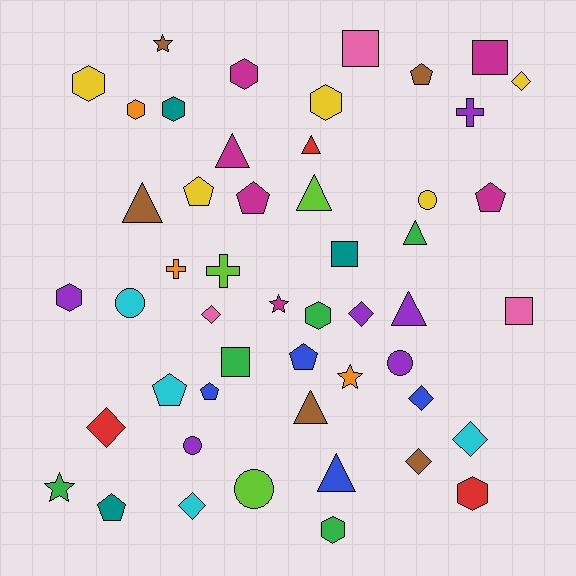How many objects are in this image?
There are 50 objects.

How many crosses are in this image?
There are 3 crosses.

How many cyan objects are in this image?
There are 4 cyan objects.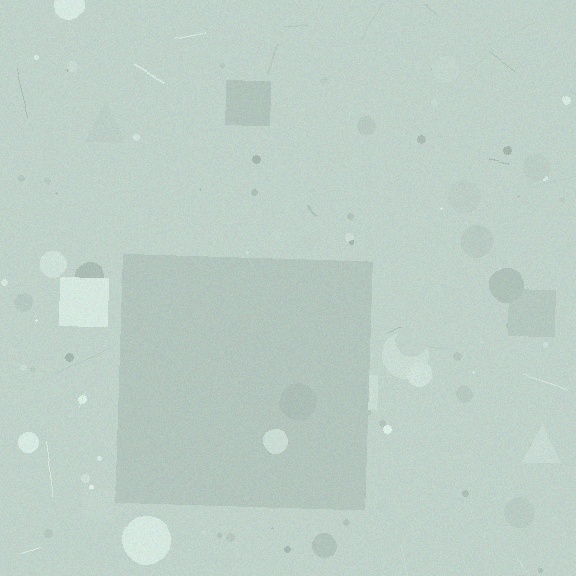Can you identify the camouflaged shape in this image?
The camouflaged shape is a square.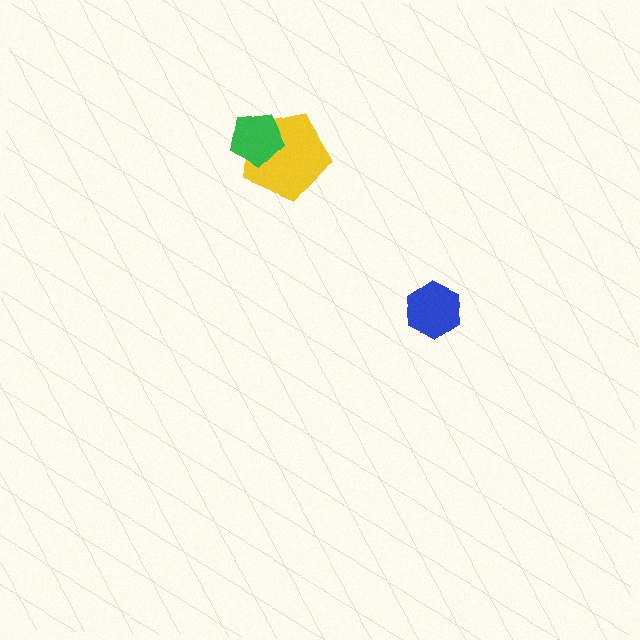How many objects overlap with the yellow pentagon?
1 object overlaps with the yellow pentagon.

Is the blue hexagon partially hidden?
No, no other shape covers it.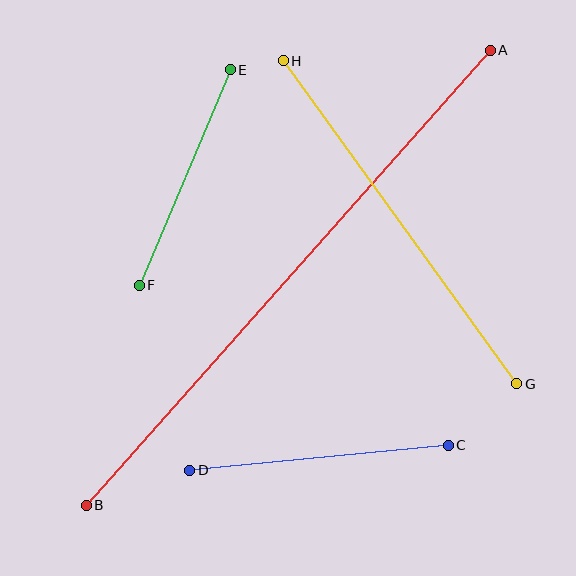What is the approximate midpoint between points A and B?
The midpoint is at approximately (288, 278) pixels.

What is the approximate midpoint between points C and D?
The midpoint is at approximately (319, 458) pixels.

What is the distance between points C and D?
The distance is approximately 259 pixels.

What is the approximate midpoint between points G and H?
The midpoint is at approximately (400, 222) pixels.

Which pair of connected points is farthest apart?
Points A and B are farthest apart.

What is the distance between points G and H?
The distance is approximately 399 pixels.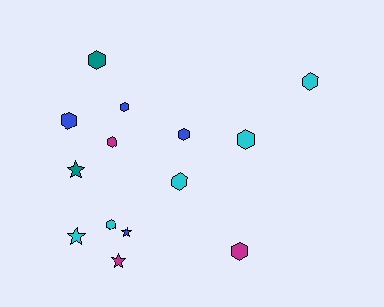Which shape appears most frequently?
Hexagon, with 10 objects.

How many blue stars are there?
There is 1 blue star.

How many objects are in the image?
There are 14 objects.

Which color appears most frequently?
Cyan, with 5 objects.